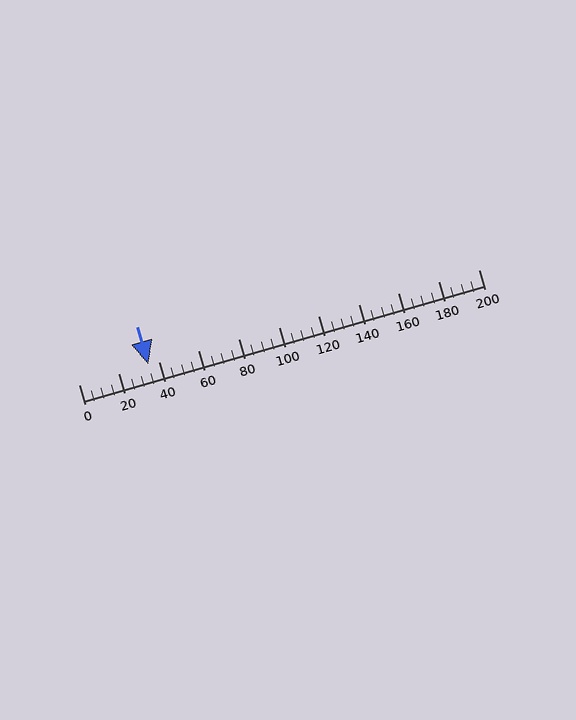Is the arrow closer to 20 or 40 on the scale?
The arrow is closer to 40.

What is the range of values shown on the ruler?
The ruler shows values from 0 to 200.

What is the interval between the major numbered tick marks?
The major tick marks are spaced 20 units apart.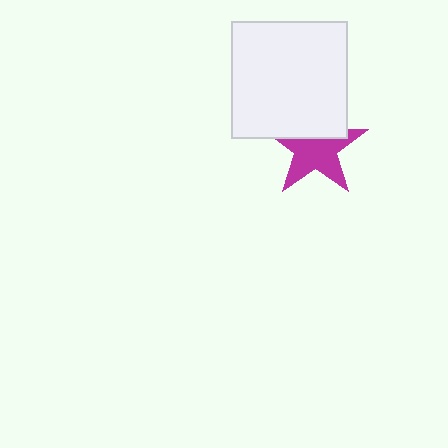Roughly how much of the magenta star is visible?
About half of it is visible (roughly 64%).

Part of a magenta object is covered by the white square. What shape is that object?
It is a star.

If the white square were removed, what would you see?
You would see the complete magenta star.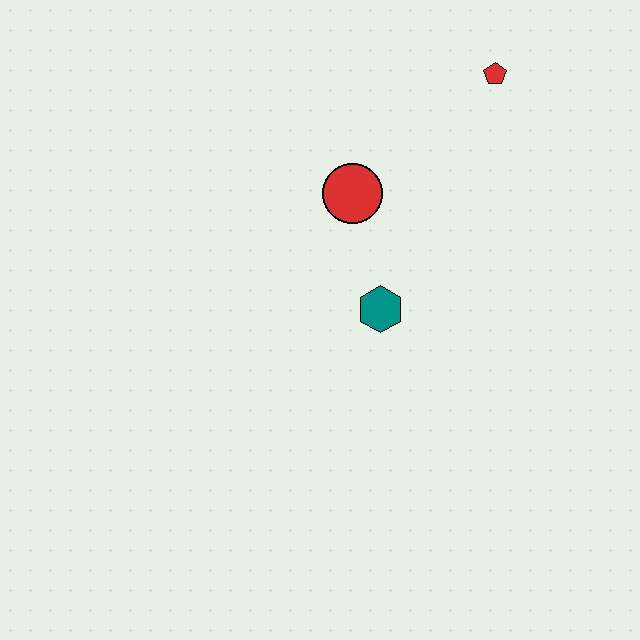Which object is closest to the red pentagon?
The red circle is closest to the red pentagon.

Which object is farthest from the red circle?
The red pentagon is farthest from the red circle.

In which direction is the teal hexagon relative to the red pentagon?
The teal hexagon is below the red pentagon.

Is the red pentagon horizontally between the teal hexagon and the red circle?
No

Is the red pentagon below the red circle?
No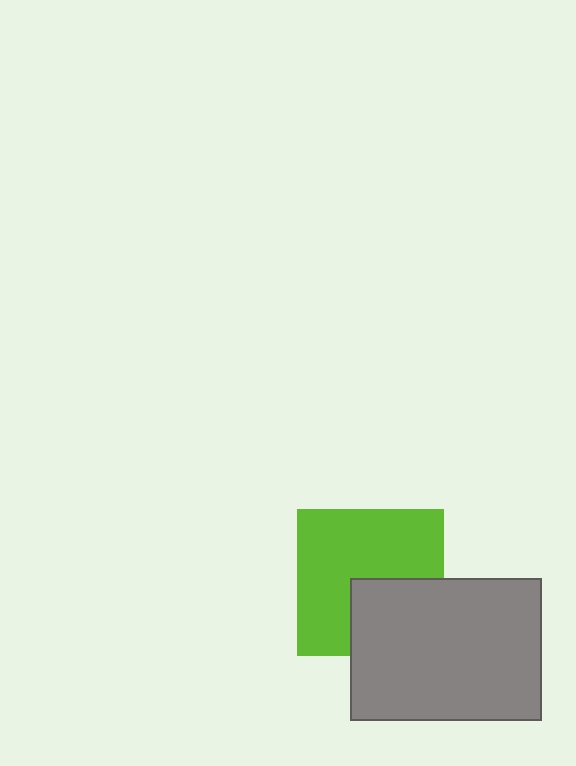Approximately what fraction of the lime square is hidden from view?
Roughly 34% of the lime square is hidden behind the gray rectangle.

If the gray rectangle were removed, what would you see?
You would see the complete lime square.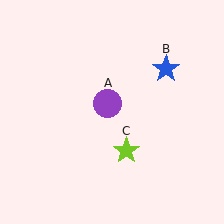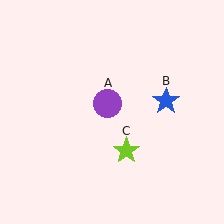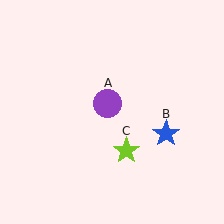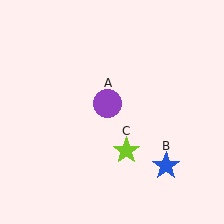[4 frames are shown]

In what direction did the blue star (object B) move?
The blue star (object B) moved down.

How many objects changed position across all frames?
1 object changed position: blue star (object B).